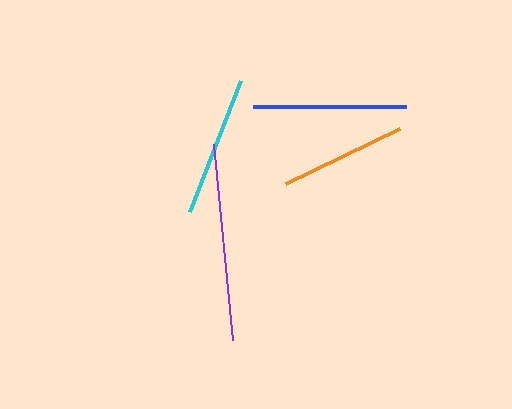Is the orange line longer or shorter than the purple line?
The purple line is longer than the orange line.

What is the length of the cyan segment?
The cyan segment is approximately 141 pixels long.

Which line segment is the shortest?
The orange line is the shortest at approximately 127 pixels.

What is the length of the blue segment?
The blue segment is approximately 153 pixels long.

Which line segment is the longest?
The purple line is the longest at approximately 197 pixels.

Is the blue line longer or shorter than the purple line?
The purple line is longer than the blue line.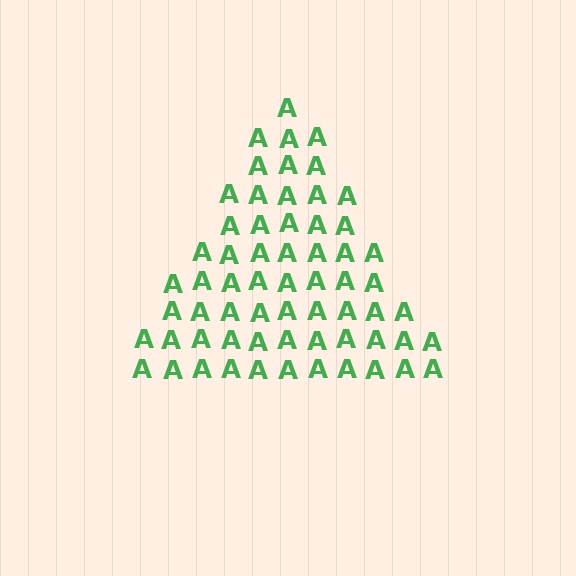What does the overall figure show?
The overall figure shows a triangle.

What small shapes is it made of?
It is made of small letter A's.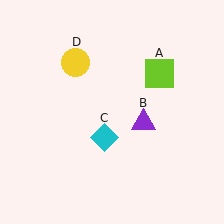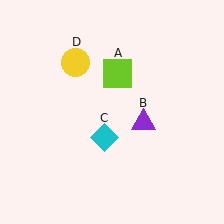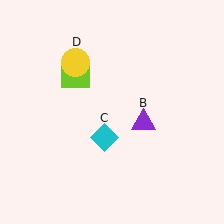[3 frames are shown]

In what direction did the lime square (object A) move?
The lime square (object A) moved left.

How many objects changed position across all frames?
1 object changed position: lime square (object A).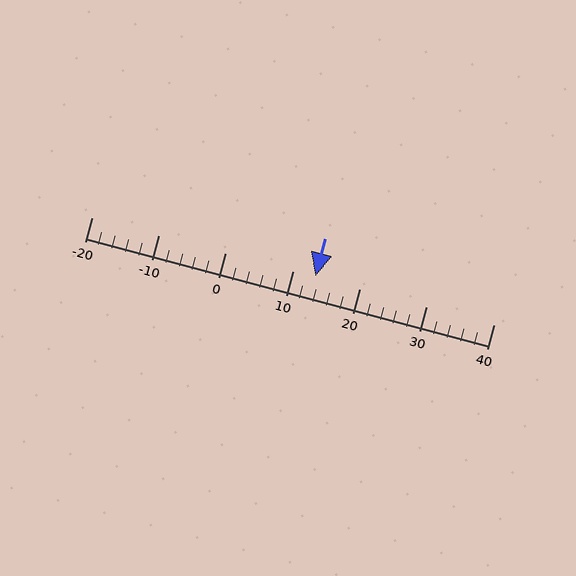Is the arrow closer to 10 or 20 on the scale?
The arrow is closer to 10.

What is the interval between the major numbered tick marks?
The major tick marks are spaced 10 units apart.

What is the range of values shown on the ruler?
The ruler shows values from -20 to 40.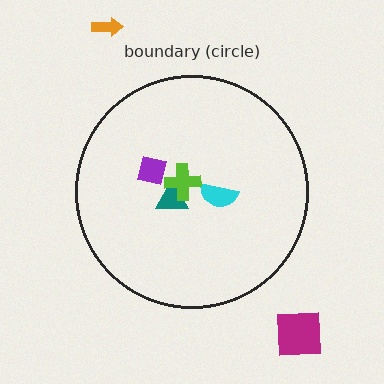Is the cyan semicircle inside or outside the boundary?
Inside.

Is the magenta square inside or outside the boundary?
Outside.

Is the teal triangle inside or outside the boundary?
Inside.